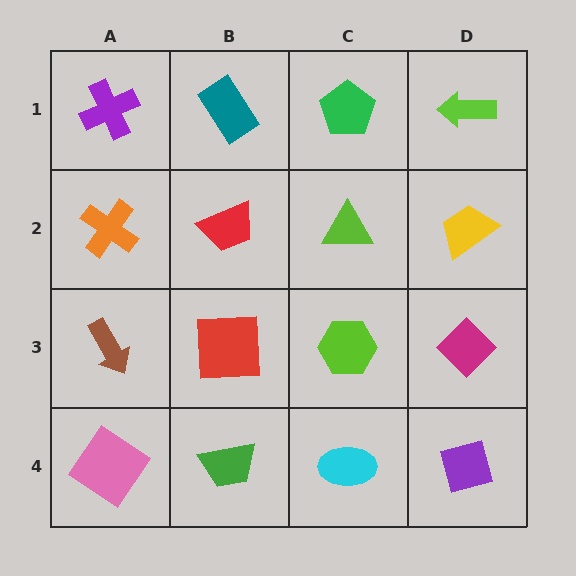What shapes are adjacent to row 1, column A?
An orange cross (row 2, column A), a teal rectangle (row 1, column B).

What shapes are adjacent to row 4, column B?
A red square (row 3, column B), a pink diamond (row 4, column A), a cyan ellipse (row 4, column C).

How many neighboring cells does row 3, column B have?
4.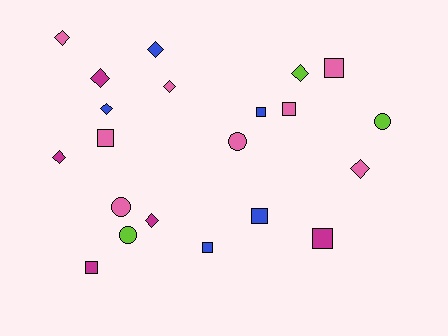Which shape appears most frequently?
Diamond, with 9 objects.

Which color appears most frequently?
Pink, with 8 objects.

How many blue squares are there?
There are 3 blue squares.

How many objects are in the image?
There are 21 objects.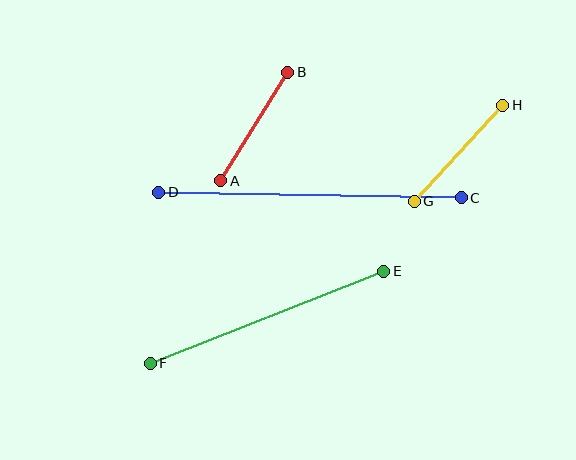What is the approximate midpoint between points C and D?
The midpoint is at approximately (310, 195) pixels.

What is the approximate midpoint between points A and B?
The midpoint is at approximately (254, 127) pixels.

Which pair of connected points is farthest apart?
Points C and D are farthest apart.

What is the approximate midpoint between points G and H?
The midpoint is at approximately (459, 153) pixels.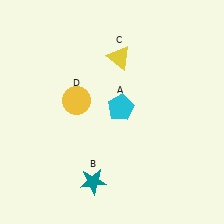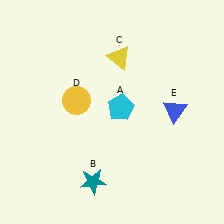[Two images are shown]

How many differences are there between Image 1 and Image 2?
There is 1 difference between the two images.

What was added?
A blue triangle (E) was added in Image 2.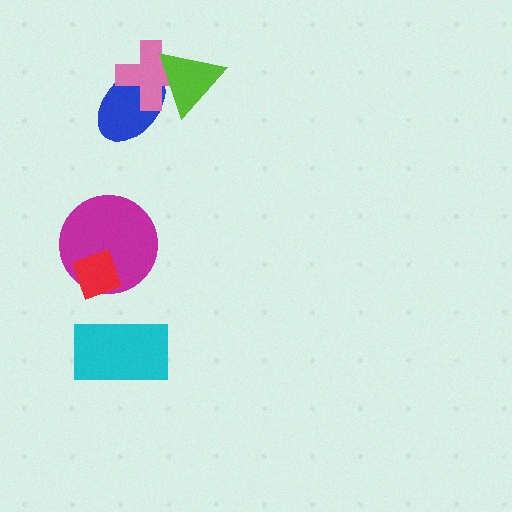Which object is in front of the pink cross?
The lime triangle is in front of the pink cross.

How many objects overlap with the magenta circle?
1 object overlaps with the magenta circle.